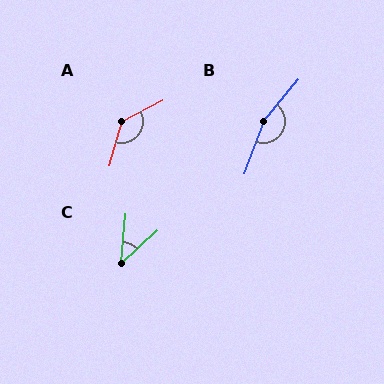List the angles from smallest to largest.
C (43°), A (132°), B (160°).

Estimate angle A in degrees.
Approximately 132 degrees.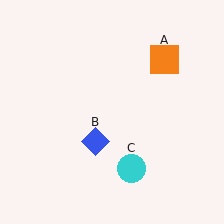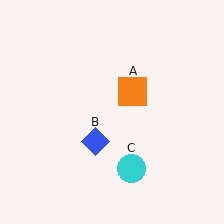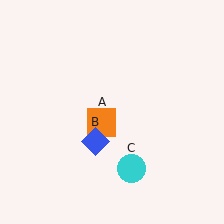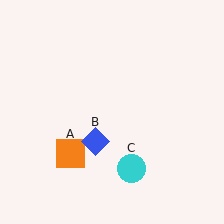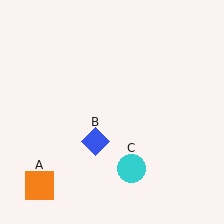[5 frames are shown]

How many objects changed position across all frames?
1 object changed position: orange square (object A).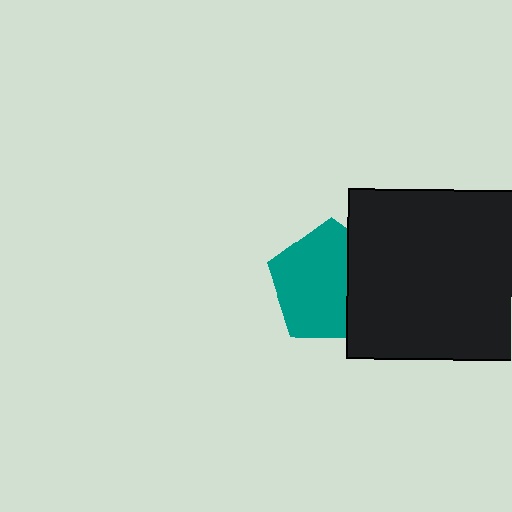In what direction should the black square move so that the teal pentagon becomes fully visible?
The black square should move right. That is the shortest direction to clear the overlap and leave the teal pentagon fully visible.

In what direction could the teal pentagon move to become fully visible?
The teal pentagon could move left. That would shift it out from behind the black square entirely.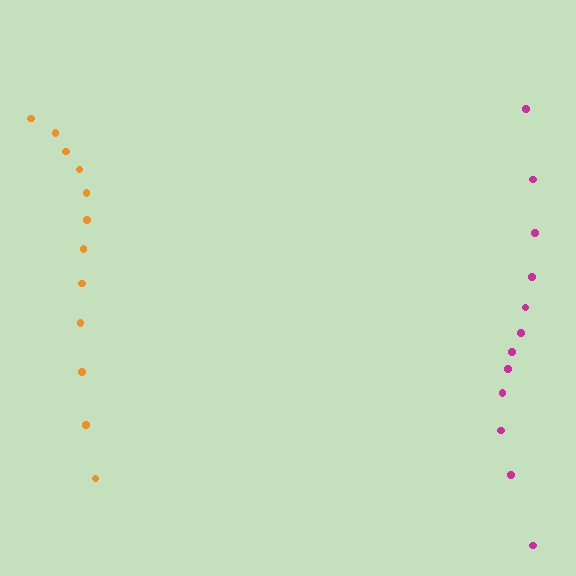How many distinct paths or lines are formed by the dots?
There are 2 distinct paths.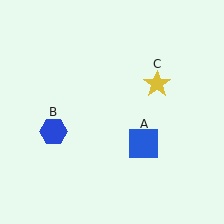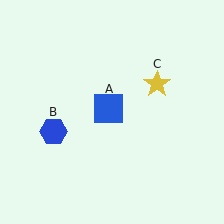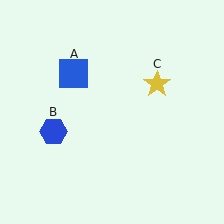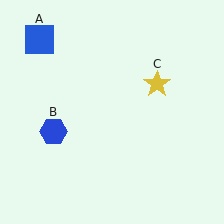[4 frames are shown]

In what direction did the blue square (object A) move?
The blue square (object A) moved up and to the left.